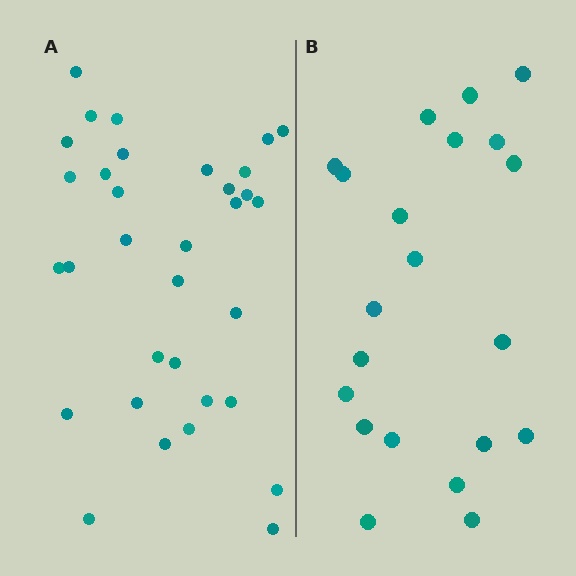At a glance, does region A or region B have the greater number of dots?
Region A (the left region) has more dots.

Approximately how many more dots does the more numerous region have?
Region A has roughly 12 or so more dots than region B.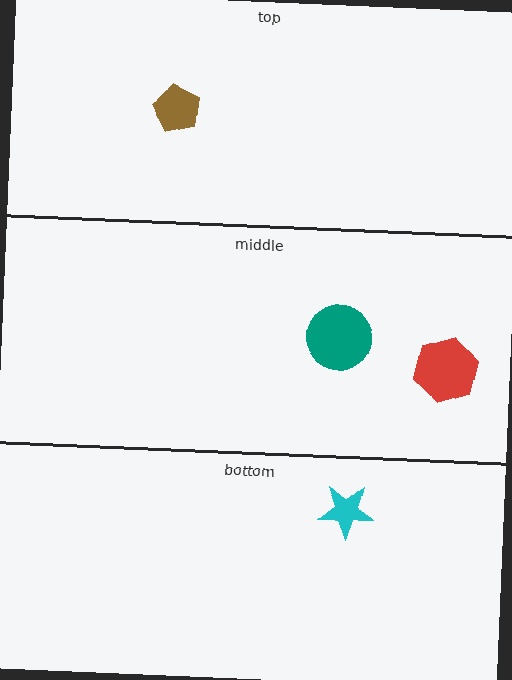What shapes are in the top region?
The brown pentagon.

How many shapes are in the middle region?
2.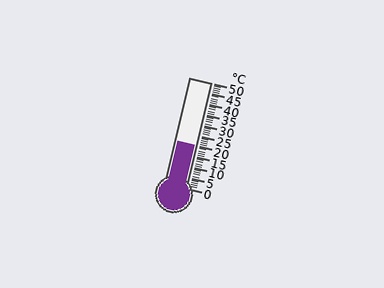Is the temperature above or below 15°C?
The temperature is above 15°C.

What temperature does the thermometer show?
The thermometer shows approximately 20°C.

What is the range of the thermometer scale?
The thermometer scale ranges from 0°C to 50°C.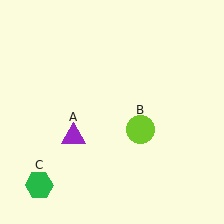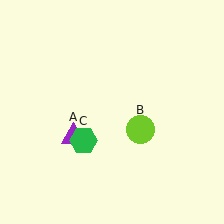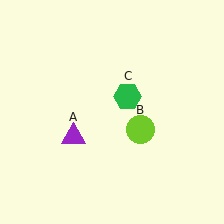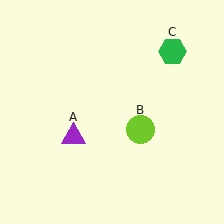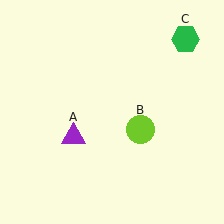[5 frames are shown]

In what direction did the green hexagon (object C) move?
The green hexagon (object C) moved up and to the right.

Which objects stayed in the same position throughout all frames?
Purple triangle (object A) and lime circle (object B) remained stationary.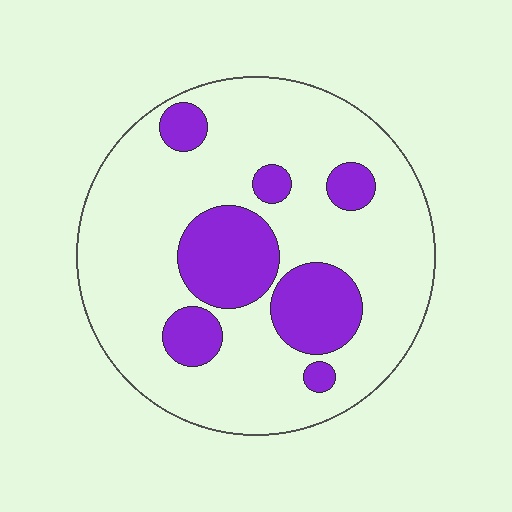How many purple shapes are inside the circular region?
7.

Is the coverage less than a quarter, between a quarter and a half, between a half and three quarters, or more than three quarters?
Less than a quarter.